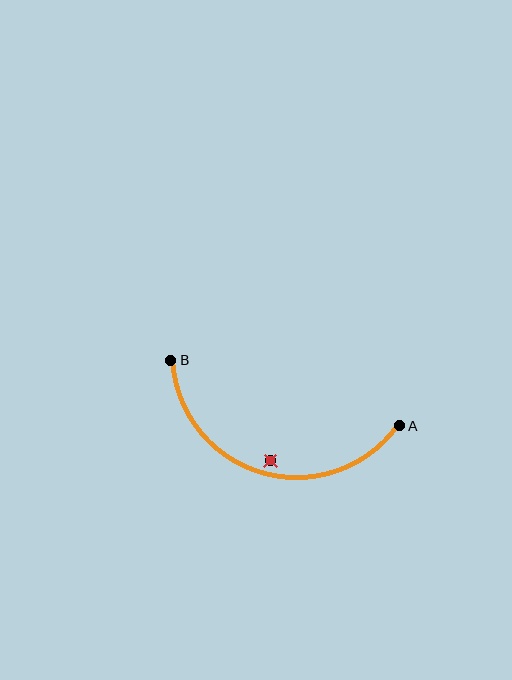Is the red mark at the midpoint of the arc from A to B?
No — the red mark does not lie on the arc at all. It sits slightly inside the curve.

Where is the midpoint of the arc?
The arc midpoint is the point on the curve farthest from the straight line joining A and B. It sits below that line.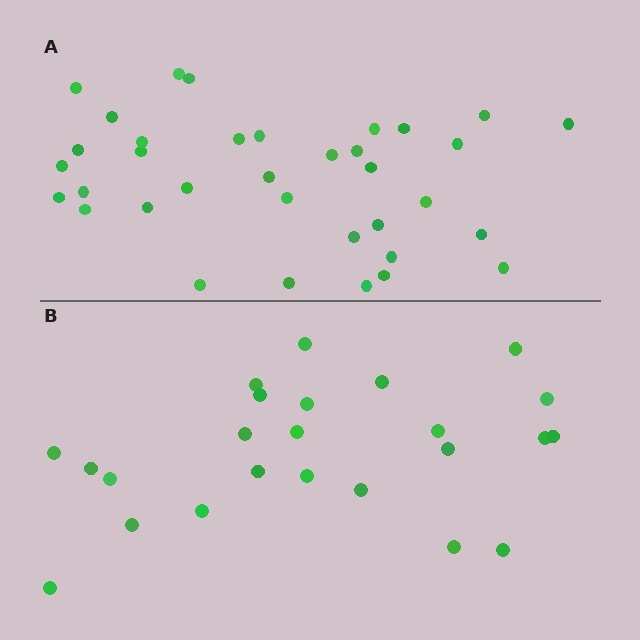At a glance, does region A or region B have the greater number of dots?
Region A (the top region) has more dots.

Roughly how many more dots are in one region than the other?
Region A has roughly 12 or so more dots than region B.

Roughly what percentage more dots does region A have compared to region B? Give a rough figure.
About 45% more.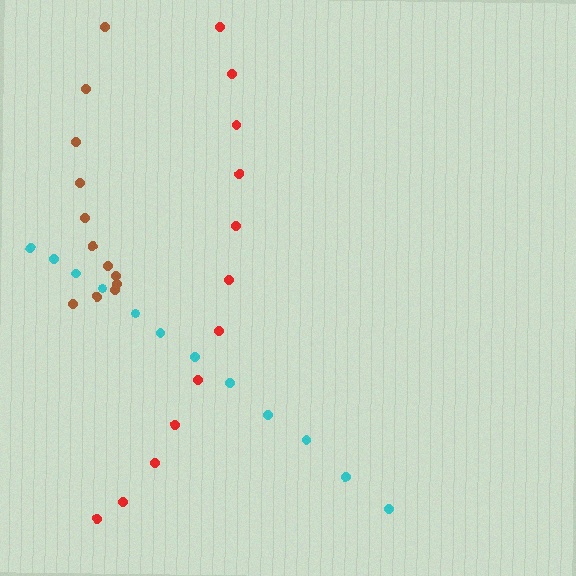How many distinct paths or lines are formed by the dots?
There are 3 distinct paths.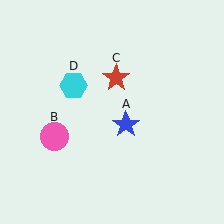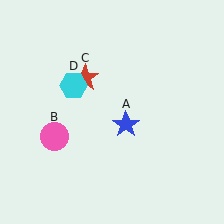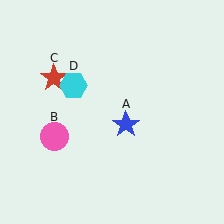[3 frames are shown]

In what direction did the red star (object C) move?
The red star (object C) moved left.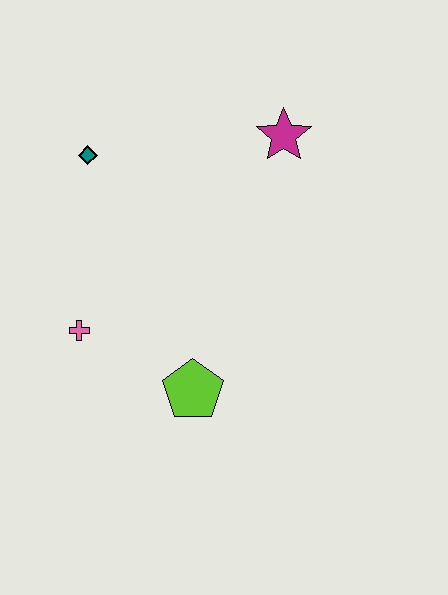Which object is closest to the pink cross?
The lime pentagon is closest to the pink cross.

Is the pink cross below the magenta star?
Yes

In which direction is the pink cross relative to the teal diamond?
The pink cross is below the teal diamond.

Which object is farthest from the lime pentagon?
The magenta star is farthest from the lime pentagon.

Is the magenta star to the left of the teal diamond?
No